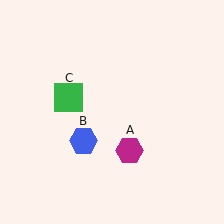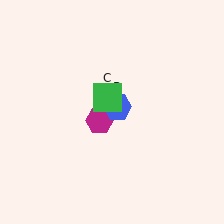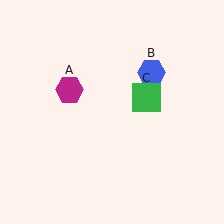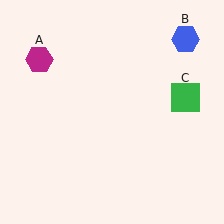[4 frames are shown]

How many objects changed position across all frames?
3 objects changed position: magenta hexagon (object A), blue hexagon (object B), green square (object C).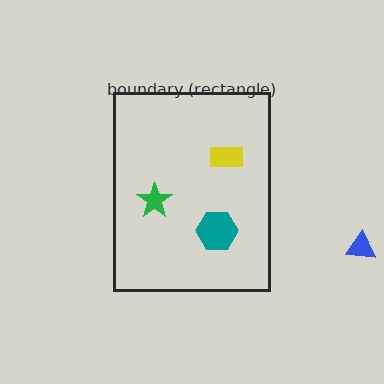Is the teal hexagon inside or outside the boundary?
Inside.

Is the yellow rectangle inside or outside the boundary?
Inside.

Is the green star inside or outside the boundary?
Inside.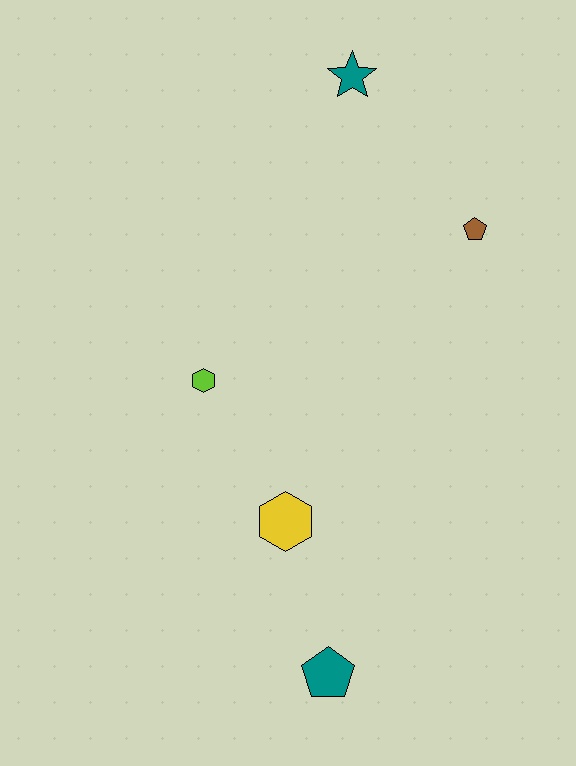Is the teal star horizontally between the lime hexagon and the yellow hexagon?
No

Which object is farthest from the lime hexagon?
The teal star is farthest from the lime hexagon.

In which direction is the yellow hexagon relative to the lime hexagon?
The yellow hexagon is below the lime hexagon.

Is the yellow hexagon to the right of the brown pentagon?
No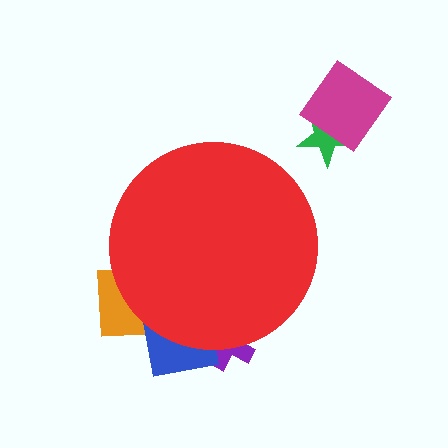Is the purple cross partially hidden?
Yes, the purple cross is partially hidden behind the red circle.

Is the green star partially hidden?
No, the green star is fully visible.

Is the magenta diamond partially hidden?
No, the magenta diamond is fully visible.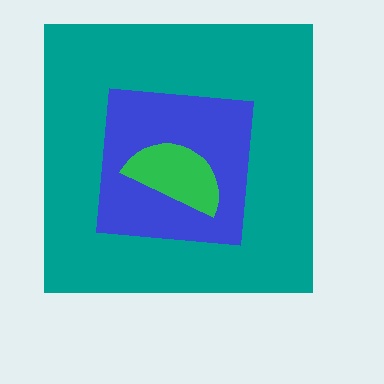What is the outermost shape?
The teal square.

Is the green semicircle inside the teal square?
Yes.